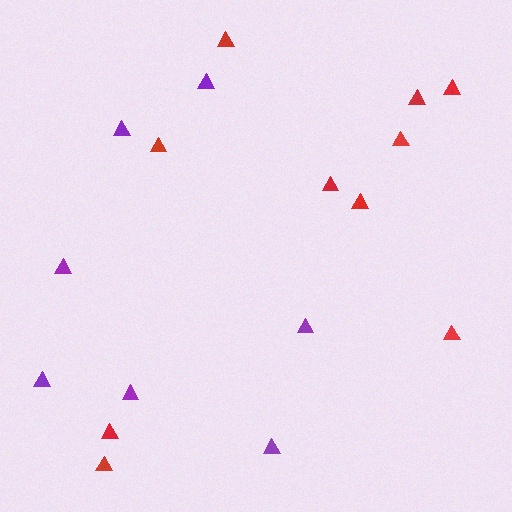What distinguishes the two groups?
There are 2 groups: one group of purple triangles (7) and one group of red triangles (10).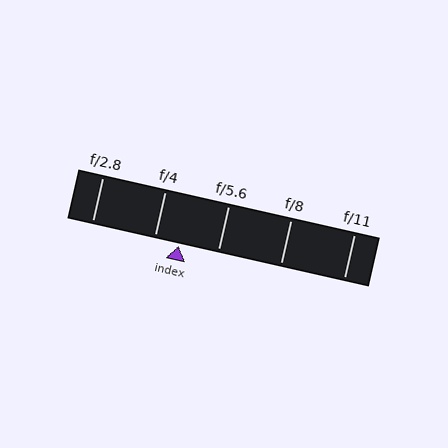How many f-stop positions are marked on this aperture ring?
There are 5 f-stop positions marked.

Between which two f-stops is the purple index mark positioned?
The index mark is between f/4 and f/5.6.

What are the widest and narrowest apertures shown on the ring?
The widest aperture shown is f/2.8 and the narrowest is f/11.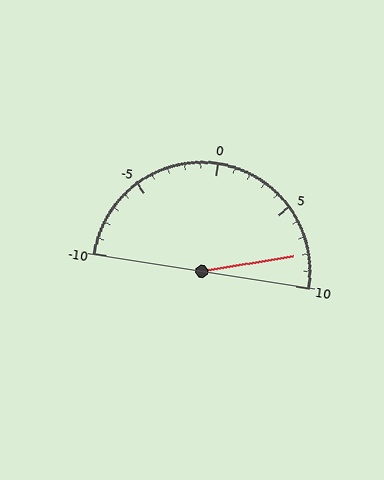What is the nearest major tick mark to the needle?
The nearest major tick mark is 10.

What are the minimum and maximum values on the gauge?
The gauge ranges from -10 to 10.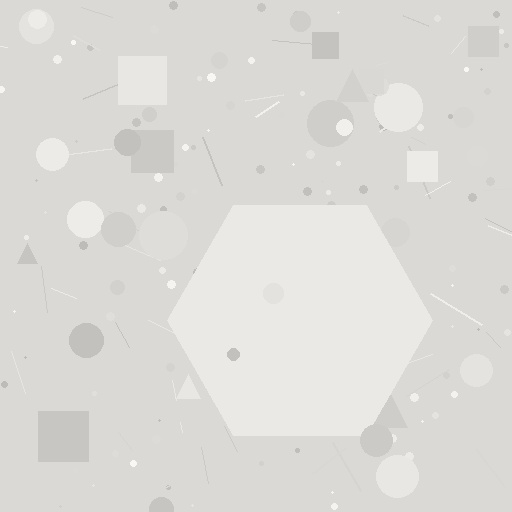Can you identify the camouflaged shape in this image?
The camouflaged shape is a hexagon.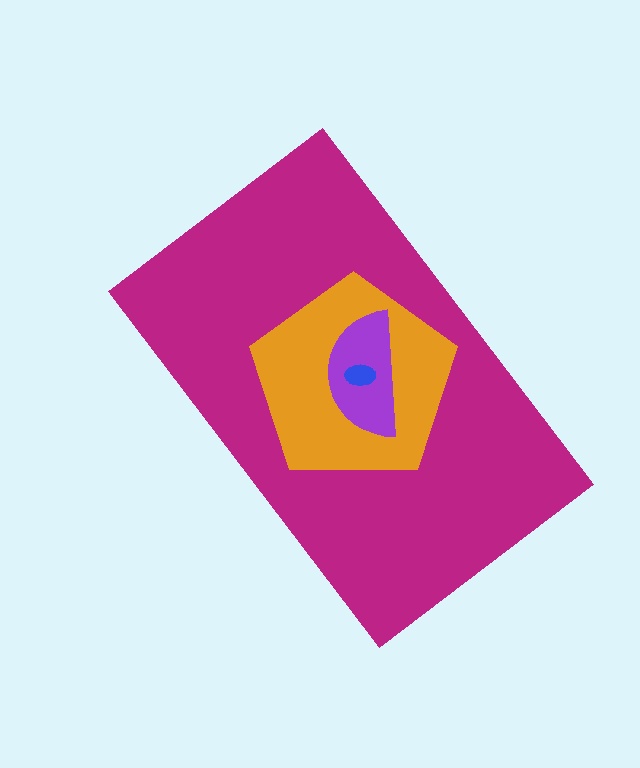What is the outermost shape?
The magenta rectangle.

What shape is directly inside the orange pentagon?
The purple semicircle.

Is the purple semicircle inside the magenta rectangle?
Yes.